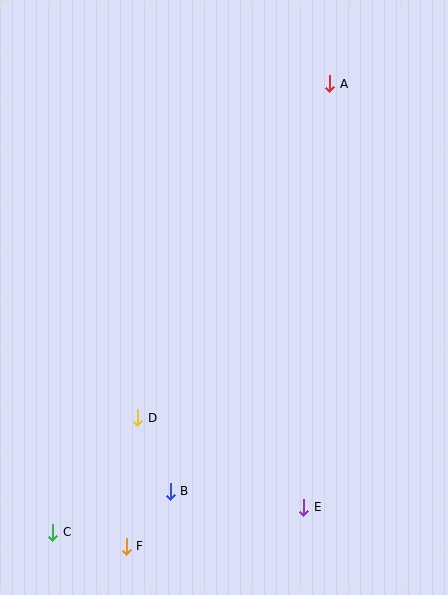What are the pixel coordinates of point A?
Point A is at (330, 84).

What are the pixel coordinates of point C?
Point C is at (53, 532).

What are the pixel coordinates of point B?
Point B is at (170, 491).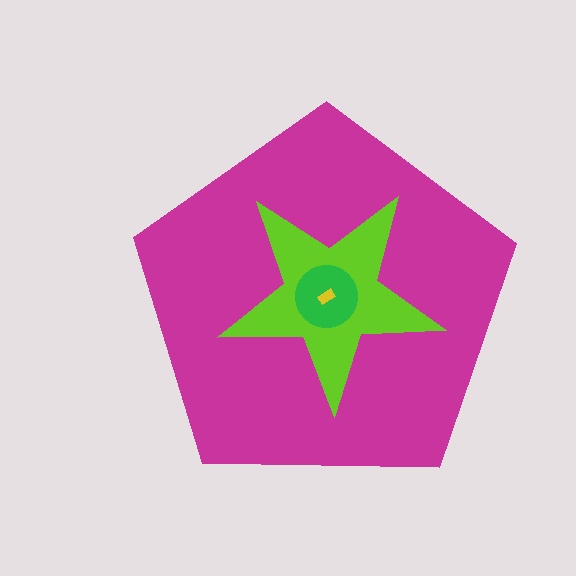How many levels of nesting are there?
4.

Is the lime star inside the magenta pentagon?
Yes.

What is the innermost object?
The yellow rectangle.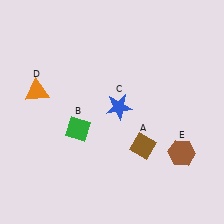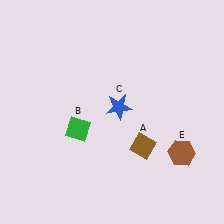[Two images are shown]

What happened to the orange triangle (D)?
The orange triangle (D) was removed in Image 2. It was in the top-left area of Image 1.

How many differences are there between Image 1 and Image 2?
There is 1 difference between the two images.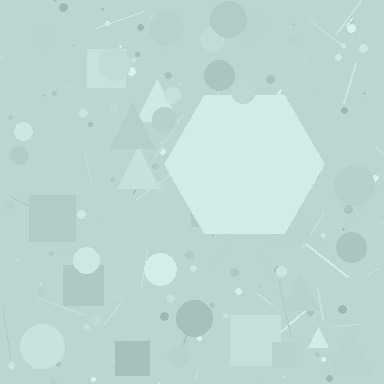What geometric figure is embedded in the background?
A hexagon is embedded in the background.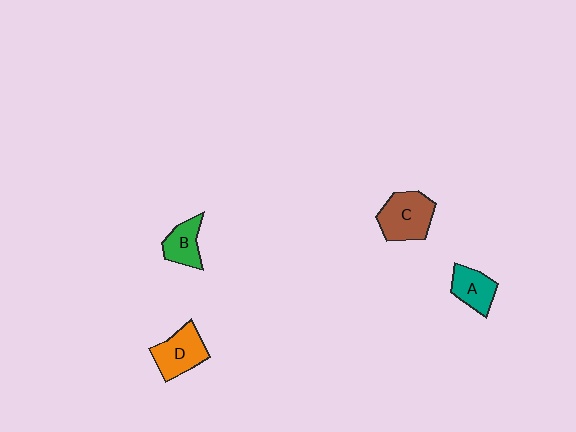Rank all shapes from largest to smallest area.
From largest to smallest: C (brown), D (orange), A (teal), B (green).